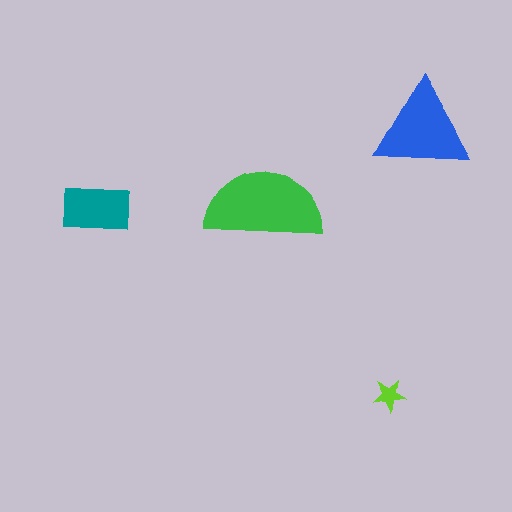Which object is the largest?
The green semicircle.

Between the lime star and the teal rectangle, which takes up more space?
The teal rectangle.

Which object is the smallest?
The lime star.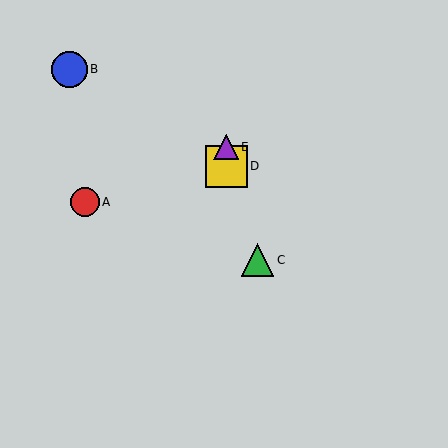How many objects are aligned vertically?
2 objects (D, E) are aligned vertically.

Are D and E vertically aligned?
Yes, both are at x≈226.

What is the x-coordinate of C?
Object C is at x≈258.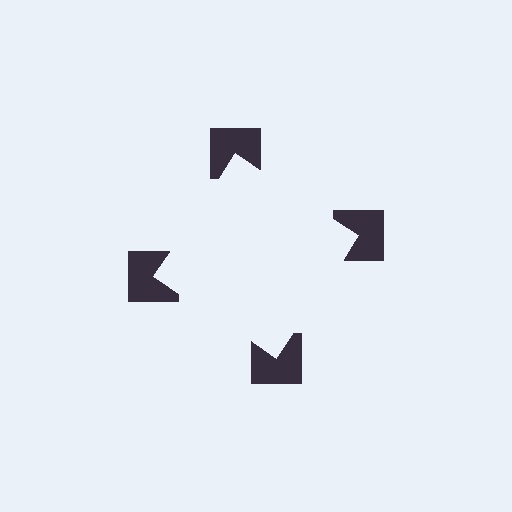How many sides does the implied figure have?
4 sides.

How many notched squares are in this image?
There are 4 — one at each vertex of the illusory square.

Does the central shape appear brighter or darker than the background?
It typically appears slightly brighter than the background, even though no actual brightness change is drawn.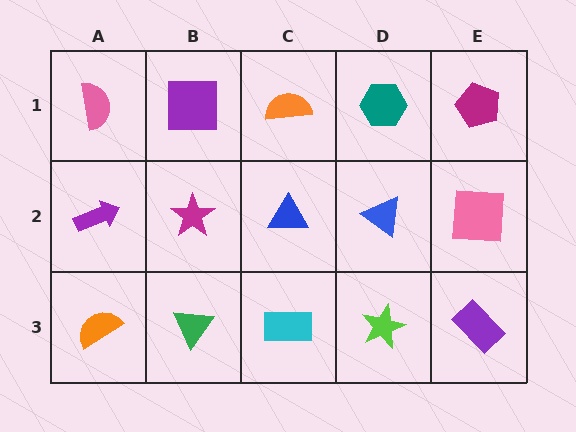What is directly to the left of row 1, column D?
An orange semicircle.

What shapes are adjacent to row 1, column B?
A magenta star (row 2, column B), a pink semicircle (row 1, column A), an orange semicircle (row 1, column C).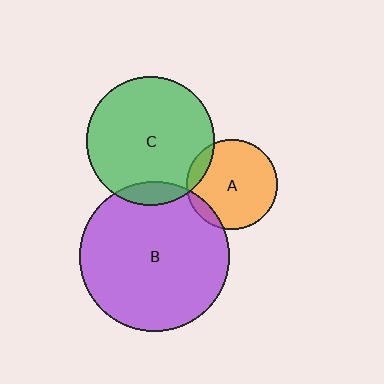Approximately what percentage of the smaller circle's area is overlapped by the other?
Approximately 10%.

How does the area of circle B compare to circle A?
Approximately 2.7 times.